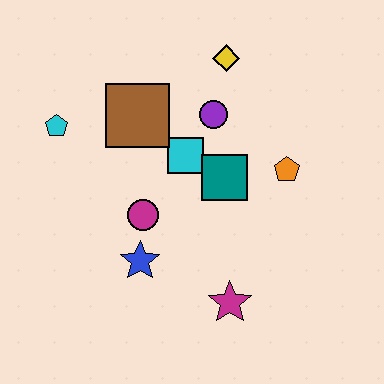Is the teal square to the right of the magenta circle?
Yes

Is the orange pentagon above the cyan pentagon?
No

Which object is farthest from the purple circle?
The magenta star is farthest from the purple circle.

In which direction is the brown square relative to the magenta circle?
The brown square is above the magenta circle.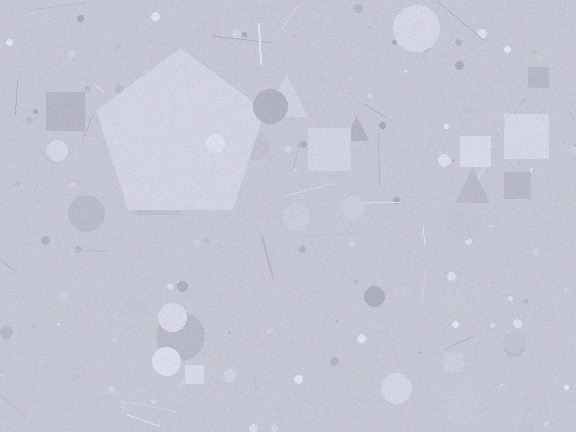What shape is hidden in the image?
A pentagon is hidden in the image.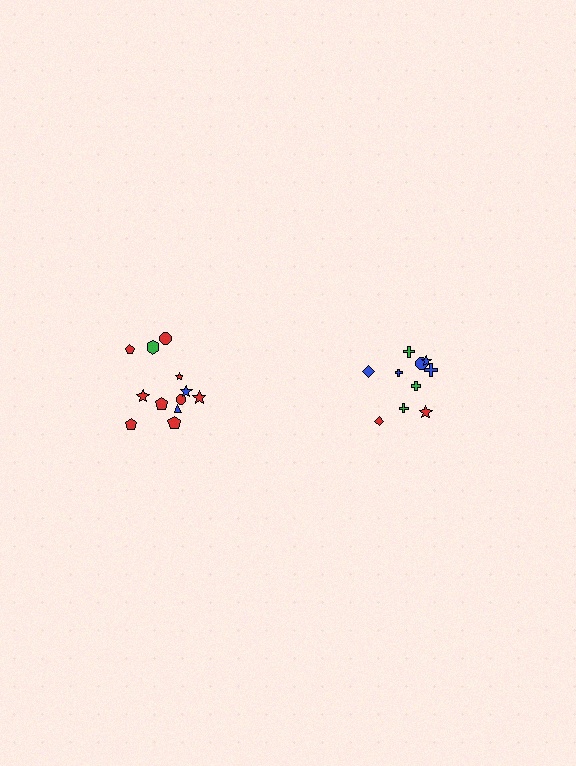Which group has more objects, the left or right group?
The left group.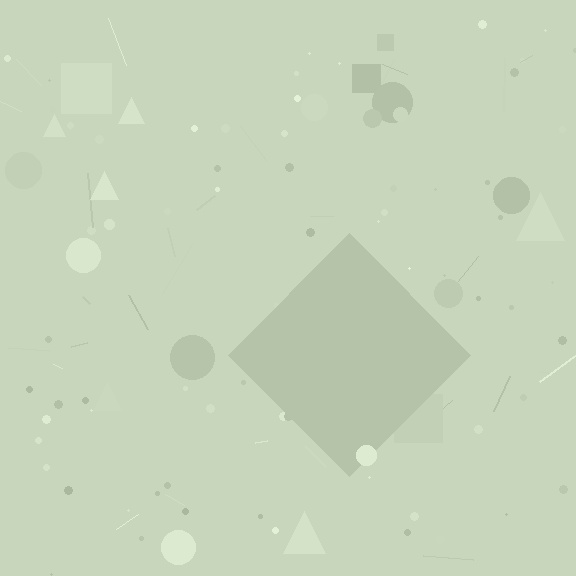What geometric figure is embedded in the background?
A diamond is embedded in the background.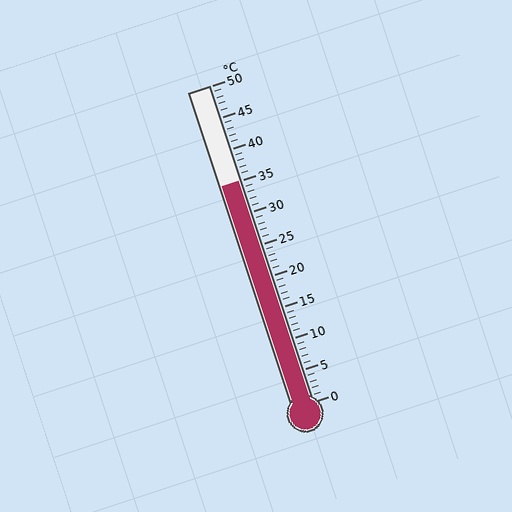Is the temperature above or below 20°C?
The temperature is above 20°C.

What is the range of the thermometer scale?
The thermometer scale ranges from 0°C to 50°C.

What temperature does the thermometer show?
The thermometer shows approximately 35°C.